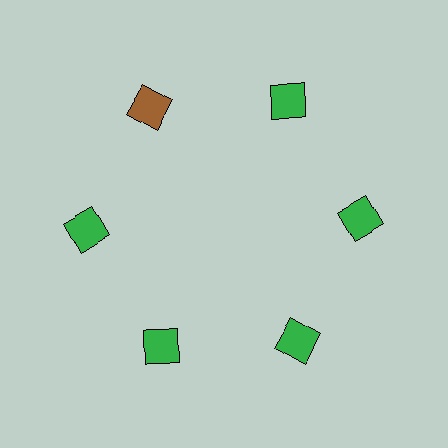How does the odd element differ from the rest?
It has a different color: brown instead of green.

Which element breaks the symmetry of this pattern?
The brown square at roughly the 11 o'clock position breaks the symmetry. All other shapes are green squares.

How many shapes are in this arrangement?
There are 6 shapes arranged in a ring pattern.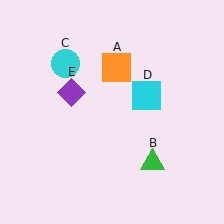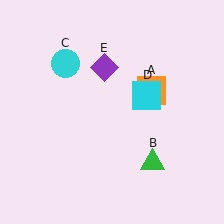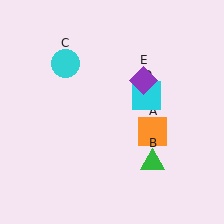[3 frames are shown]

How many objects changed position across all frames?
2 objects changed position: orange square (object A), purple diamond (object E).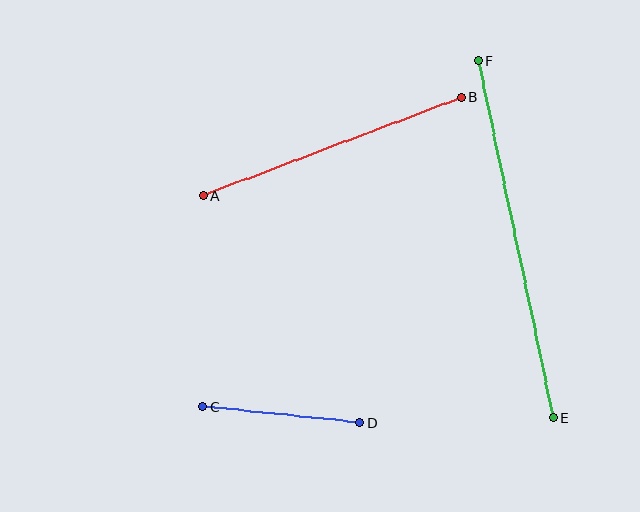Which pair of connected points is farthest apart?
Points E and F are farthest apart.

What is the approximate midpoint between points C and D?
The midpoint is at approximately (281, 414) pixels.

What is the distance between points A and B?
The distance is approximately 276 pixels.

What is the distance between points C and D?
The distance is approximately 157 pixels.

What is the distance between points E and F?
The distance is approximately 364 pixels.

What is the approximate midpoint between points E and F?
The midpoint is at approximately (516, 239) pixels.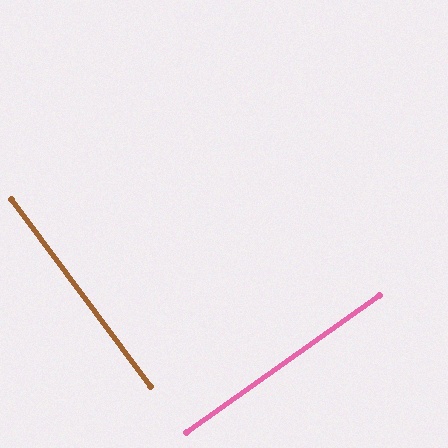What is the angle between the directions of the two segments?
Approximately 89 degrees.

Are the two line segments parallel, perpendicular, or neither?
Perpendicular — they meet at approximately 89°.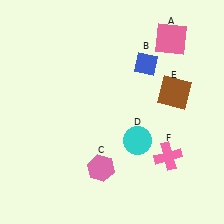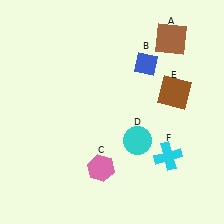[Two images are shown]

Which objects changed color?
A changed from pink to brown. F changed from pink to cyan.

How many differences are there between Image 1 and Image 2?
There are 2 differences between the two images.